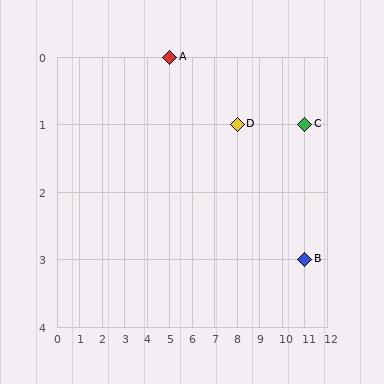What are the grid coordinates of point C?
Point C is at grid coordinates (11, 1).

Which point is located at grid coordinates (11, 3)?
Point B is at (11, 3).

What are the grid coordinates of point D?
Point D is at grid coordinates (8, 1).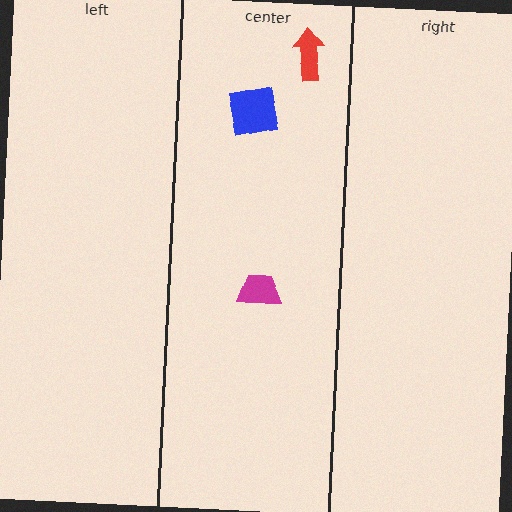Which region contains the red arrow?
The center region.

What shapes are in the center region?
The red arrow, the magenta trapezoid, the blue square.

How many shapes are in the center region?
3.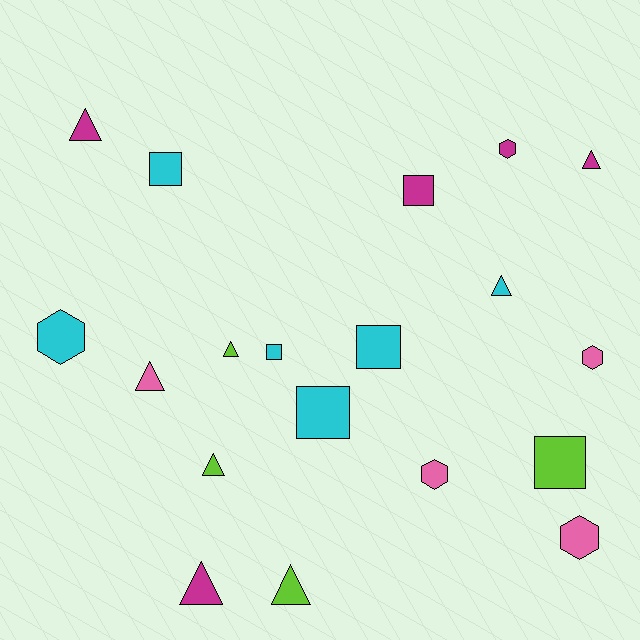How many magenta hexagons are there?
There is 1 magenta hexagon.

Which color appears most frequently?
Cyan, with 6 objects.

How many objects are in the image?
There are 19 objects.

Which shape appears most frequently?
Triangle, with 8 objects.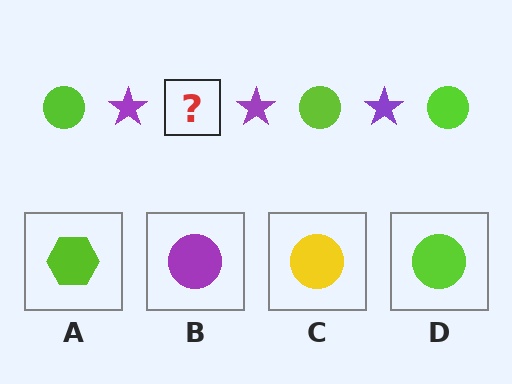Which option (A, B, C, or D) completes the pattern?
D.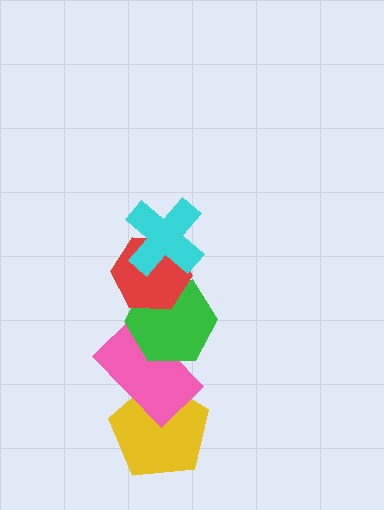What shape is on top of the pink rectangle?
The green hexagon is on top of the pink rectangle.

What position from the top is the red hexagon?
The red hexagon is 2nd from the top.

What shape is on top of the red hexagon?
The cyan cross is on top of the red hexagon.